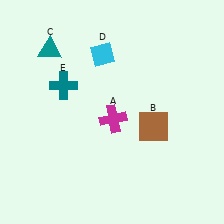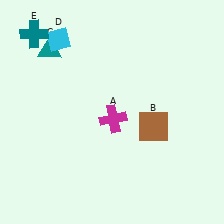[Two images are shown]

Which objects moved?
The objects that moved are: the cyan diamond (D), the teal cross (E).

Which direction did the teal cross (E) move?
The teal cross (E) moved up.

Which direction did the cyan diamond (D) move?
The cyan diamond (D) moved left.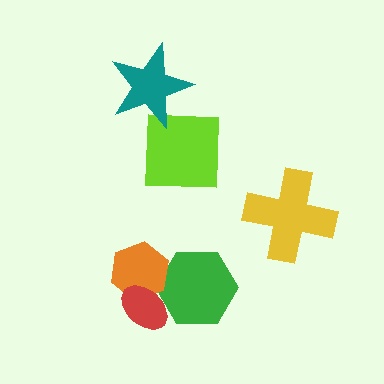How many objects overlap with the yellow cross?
0 objects overlap with the yellow cross.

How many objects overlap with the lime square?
0 objects overlap with the lime square.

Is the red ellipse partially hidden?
No, no other shape covers it.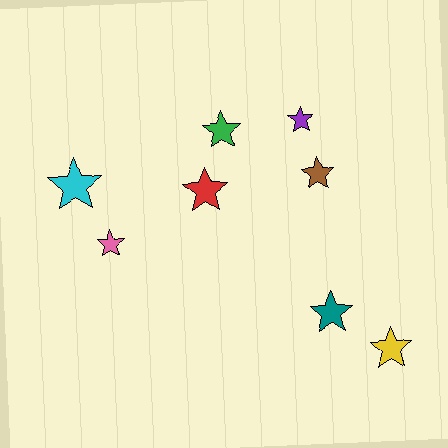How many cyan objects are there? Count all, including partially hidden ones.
There is 1 cyan object.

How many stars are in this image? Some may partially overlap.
There are 8 stars.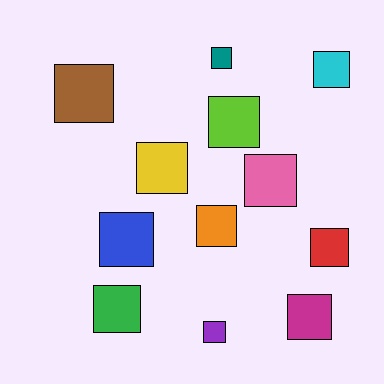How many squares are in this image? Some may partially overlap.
There are 12 squares.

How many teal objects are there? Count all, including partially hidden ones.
There is 1 teal object.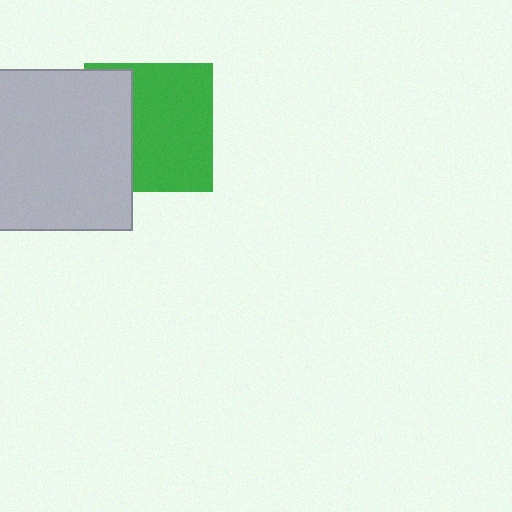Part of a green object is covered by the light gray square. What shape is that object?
It is a square.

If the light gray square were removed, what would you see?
You would see the complete green square.